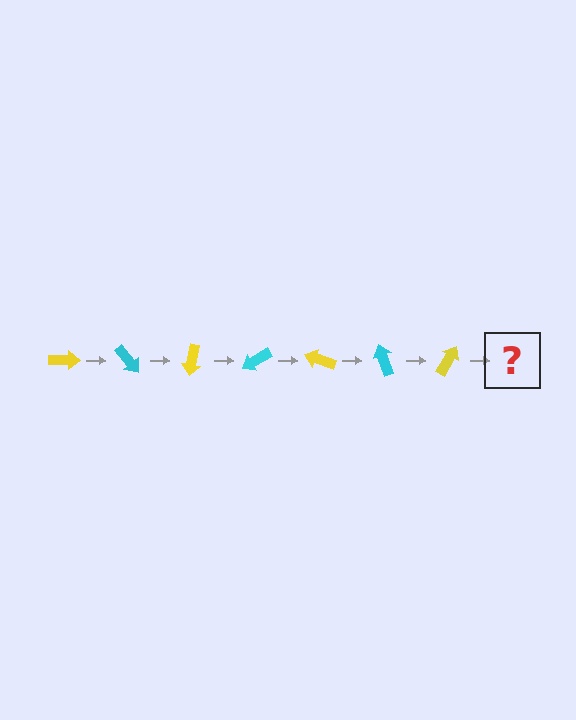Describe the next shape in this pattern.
It should be a cyan arrow, rotated 350 degrees from the start.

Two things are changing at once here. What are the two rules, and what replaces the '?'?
The two rules are that it rotates 50 degrees each step and the color cycles through yellow and cyan. The '?' should be a cyan arrow, rotated 350 degrees from the start.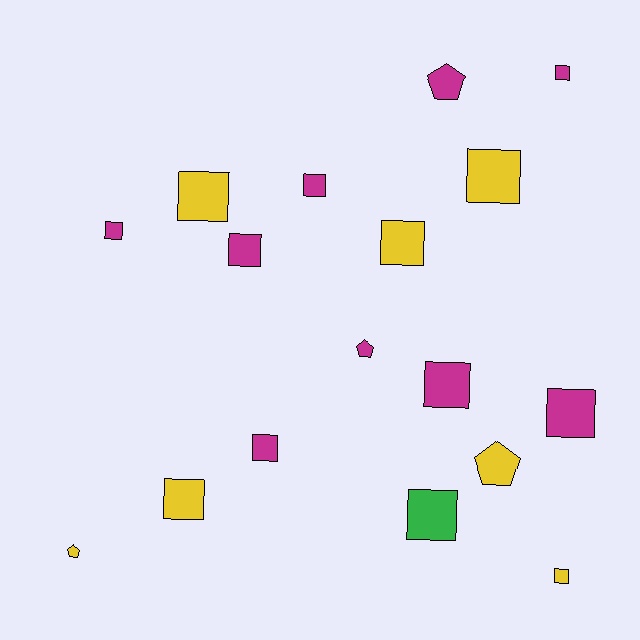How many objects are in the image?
There are 17 objects.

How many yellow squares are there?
There are 5 yellow squares.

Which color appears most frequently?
Magenta, with 9 objects.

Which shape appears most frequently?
Square, with 13 objects.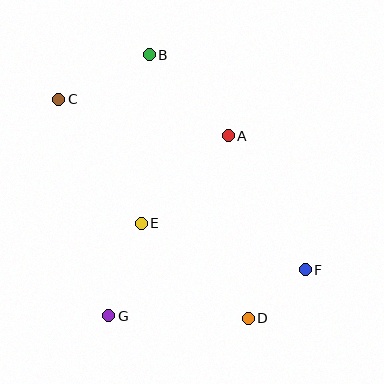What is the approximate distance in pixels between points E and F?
The distance between E and F is approximately 171 pixels.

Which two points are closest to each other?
Points D and F are closest to each other.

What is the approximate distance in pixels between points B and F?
The distance between B and F is approximately 266 pixels.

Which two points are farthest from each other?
Points C and F are farthest from each other.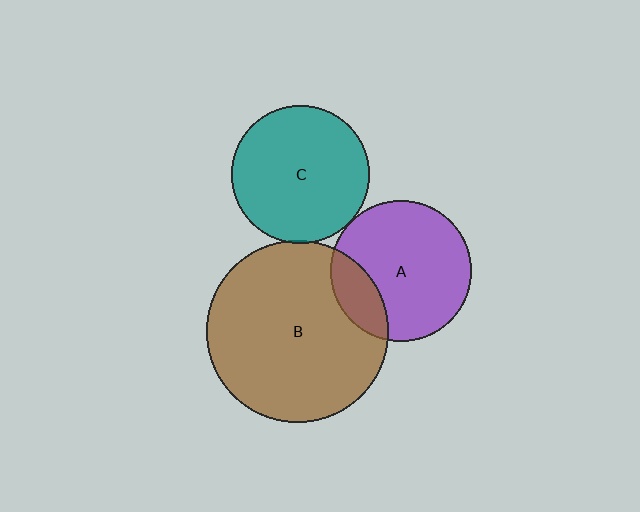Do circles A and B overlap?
Yes.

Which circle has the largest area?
Circle B (brown).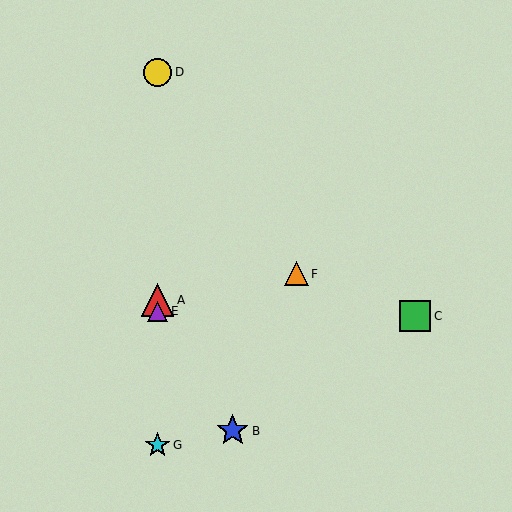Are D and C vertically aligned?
No, D is at x≈158 and C is at x≈415.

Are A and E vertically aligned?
Yes, both are at x≈158.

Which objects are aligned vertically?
Objects A, D, E, G are aligned vertically.